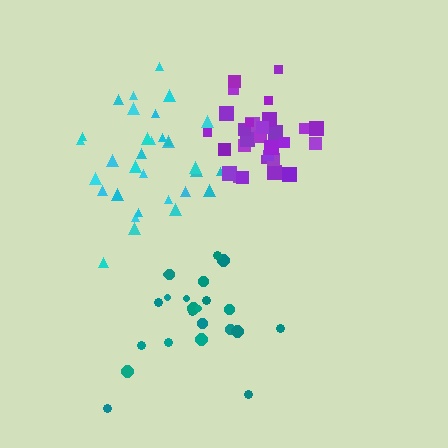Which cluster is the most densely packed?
Purple.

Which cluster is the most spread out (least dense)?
Teal.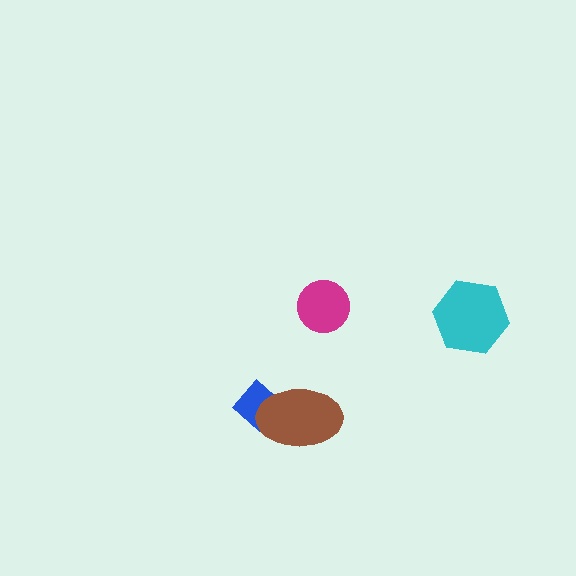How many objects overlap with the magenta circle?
0 objects overlap with the magenta circle.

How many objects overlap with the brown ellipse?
1 object overlaps with the brown ellipse.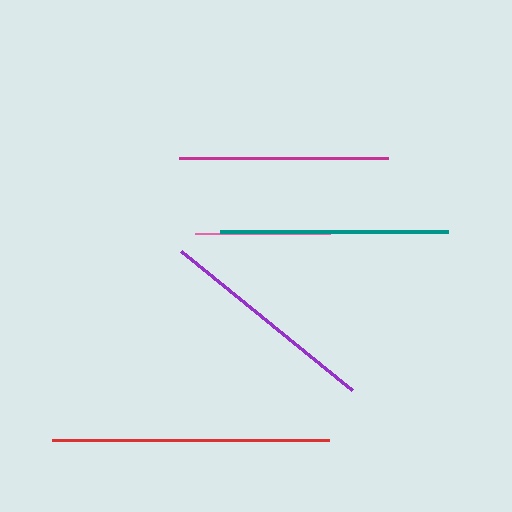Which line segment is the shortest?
The pink line is the shortest at approximately 135 pixels.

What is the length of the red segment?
The red segment is approximately 277 pixels long.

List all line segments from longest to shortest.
From longest to shortest: red, teal, purple, magenta, pink.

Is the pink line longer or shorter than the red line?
The red line is longer than the pink line.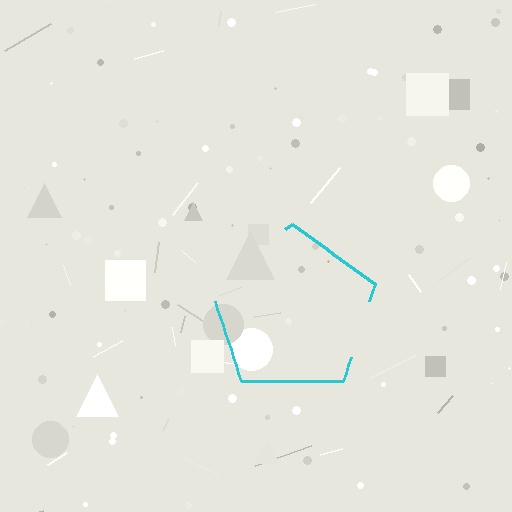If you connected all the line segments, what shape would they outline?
They would outline a pentagon.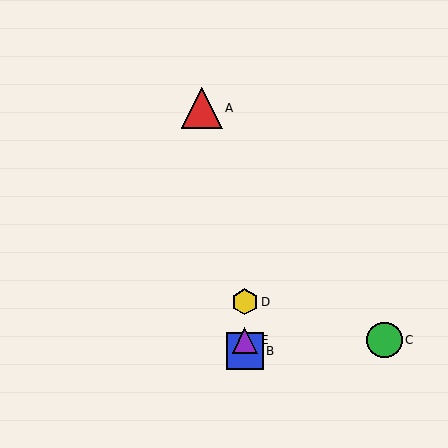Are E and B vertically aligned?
Yes, both are at x≈245.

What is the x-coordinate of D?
Object D is at x≈245.